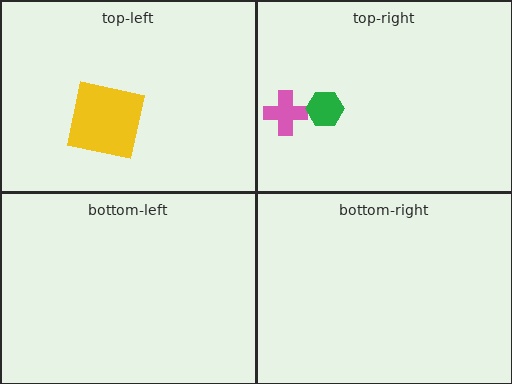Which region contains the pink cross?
The top-right region.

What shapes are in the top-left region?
The yellow square.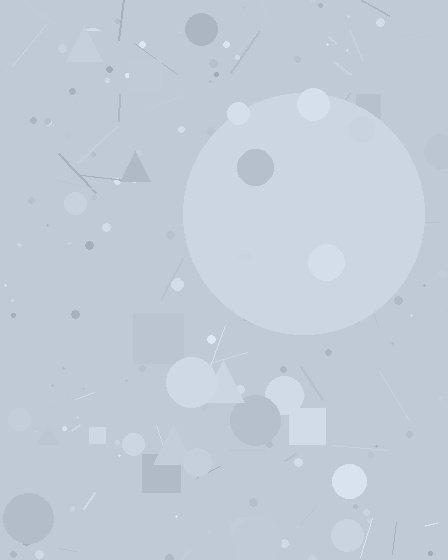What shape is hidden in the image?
A circle is hidden in the image.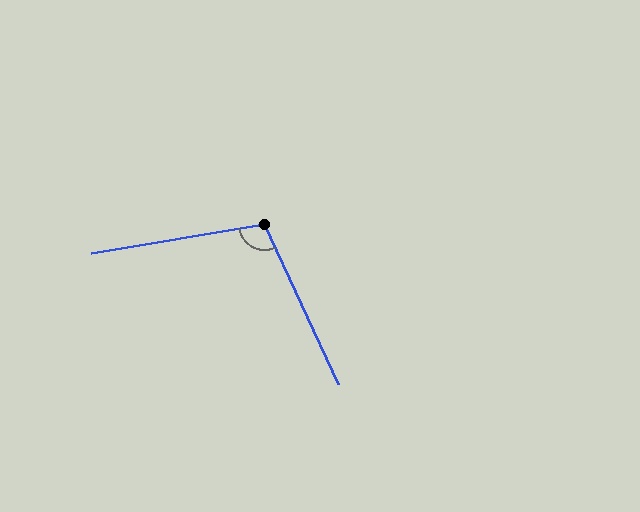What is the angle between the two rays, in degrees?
Approximately 105 degrees.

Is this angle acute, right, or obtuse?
It is obtuse.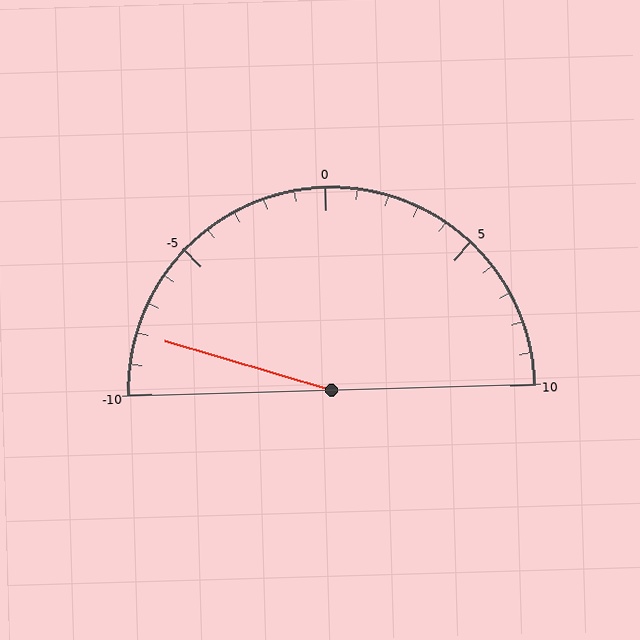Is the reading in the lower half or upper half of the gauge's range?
The reading is in the lower half of the range (-10 to 10).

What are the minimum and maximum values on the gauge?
The gauge ranges from -10 to 10.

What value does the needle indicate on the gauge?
The needle indicates approximately -8.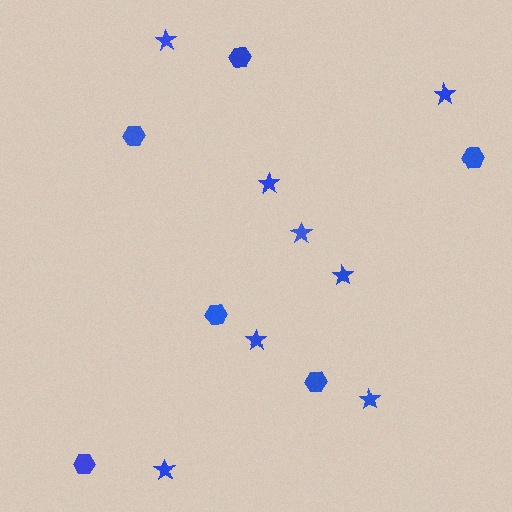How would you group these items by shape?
There are 2 groups: one group of hexagons (6) and one group of stars (8).